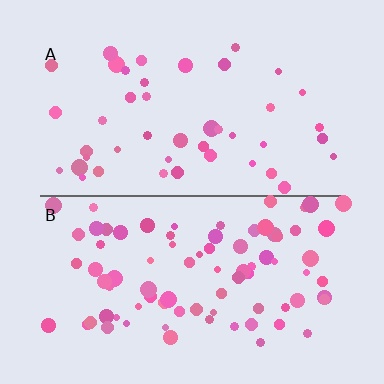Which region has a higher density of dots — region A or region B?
B (the bottom).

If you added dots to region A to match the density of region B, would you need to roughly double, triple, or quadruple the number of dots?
Approximately double.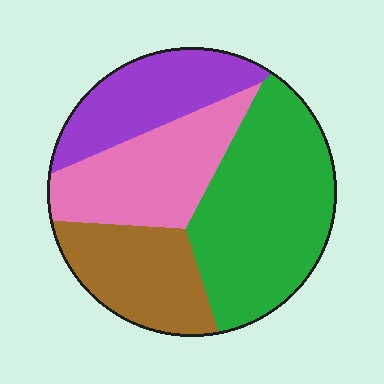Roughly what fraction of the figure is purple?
Purple covers about 20% of the figure.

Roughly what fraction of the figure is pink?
Pink covers 23% of the figure.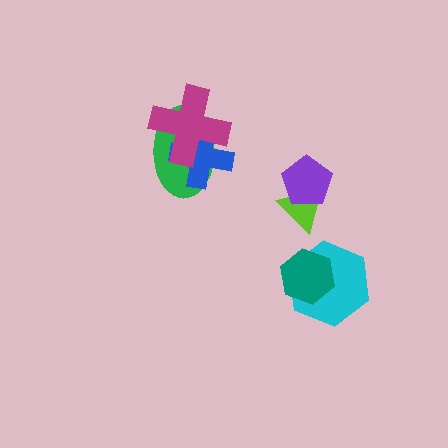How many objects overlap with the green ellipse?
2 objects overlap with the green ellipse.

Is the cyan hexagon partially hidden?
Yes, it is partially covered by another shape.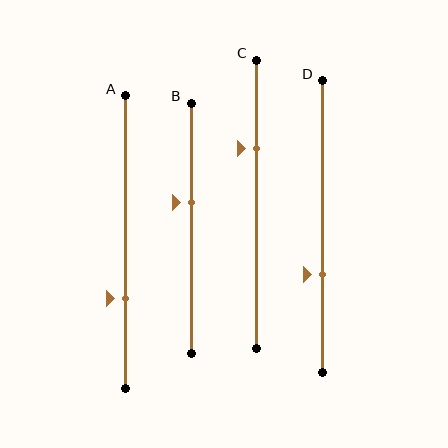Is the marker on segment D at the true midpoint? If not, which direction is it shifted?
No, the marker on segment D is shifted downward by about 17% of the segment length.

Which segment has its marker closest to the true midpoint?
Segment B has its marker closest to the true midpoint.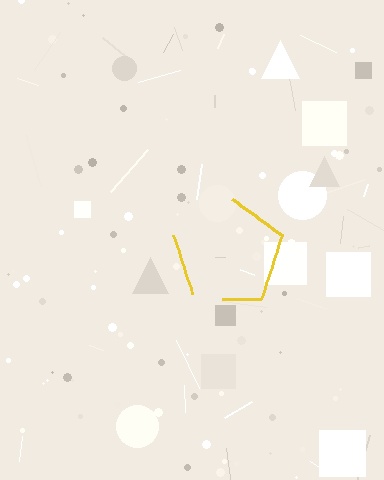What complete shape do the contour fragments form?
The contour fragments form a pentagon.